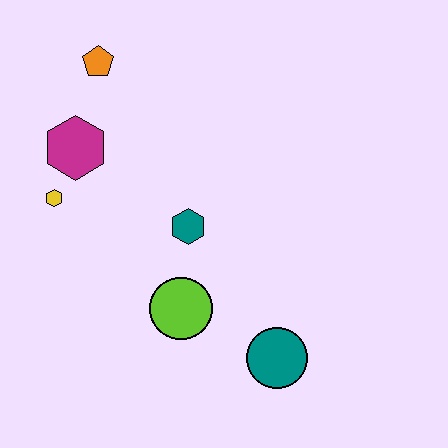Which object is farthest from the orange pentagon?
The teal circle is farthest from the orange pentagon.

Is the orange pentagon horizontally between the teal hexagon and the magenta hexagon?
Yes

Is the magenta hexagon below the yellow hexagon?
No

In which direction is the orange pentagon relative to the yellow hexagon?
The orange pentagon is above the yellow hexagon.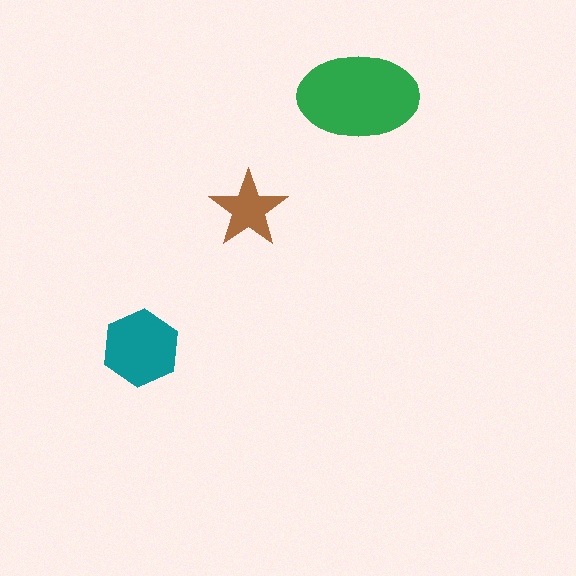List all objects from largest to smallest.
The green ellipse, the teal hexagon, the brown star.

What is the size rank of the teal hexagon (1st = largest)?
2nd.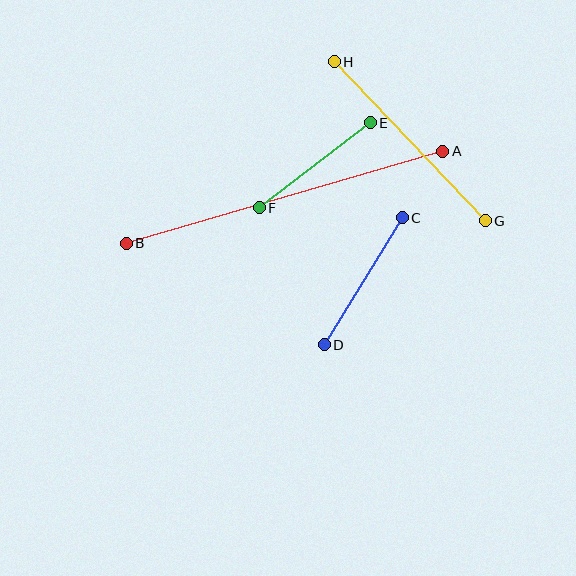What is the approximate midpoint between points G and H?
The midpoint is at approximately (410, 141) pixels.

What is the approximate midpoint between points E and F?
The midpoint is at approximately (315, 165) pixels.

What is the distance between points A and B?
The distance is approximately 330 pixels.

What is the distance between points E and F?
The distance is approximately 140 pixels.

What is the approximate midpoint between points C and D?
The midpoint is at approximately (363, 281) pixels.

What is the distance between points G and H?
The distance is approximately 219 pixels.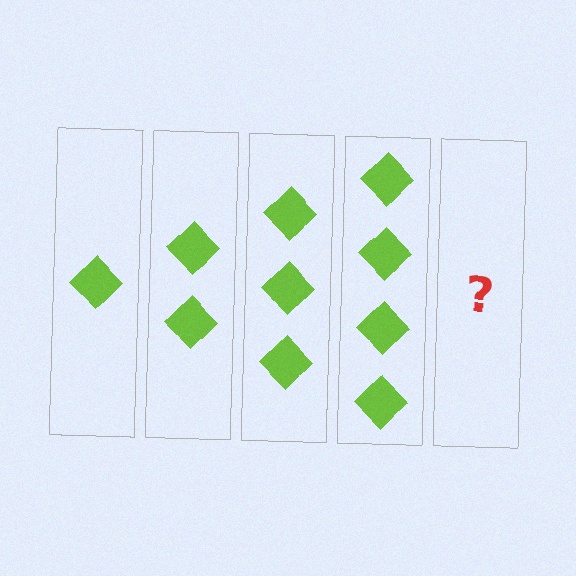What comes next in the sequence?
The next element should be 5 diamonds.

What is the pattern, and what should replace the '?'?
The pattern is that each step adds one more diamond. The '?' should be 5 diamonds.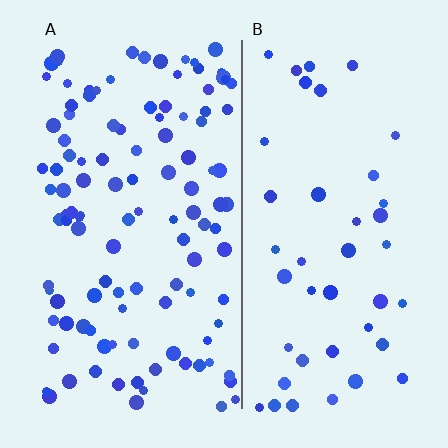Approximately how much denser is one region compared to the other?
Approximately 2.7× — region A over region B.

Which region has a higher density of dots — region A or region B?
A (the left).